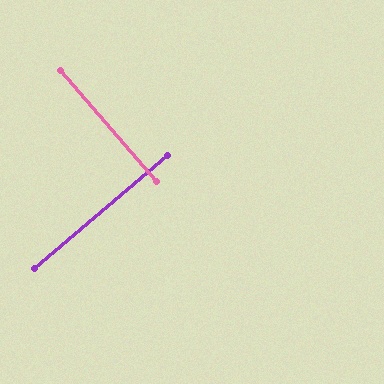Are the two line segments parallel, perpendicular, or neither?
Perpendicular — they meet at approximately 90°.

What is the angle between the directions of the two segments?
Approximately 90 degrees.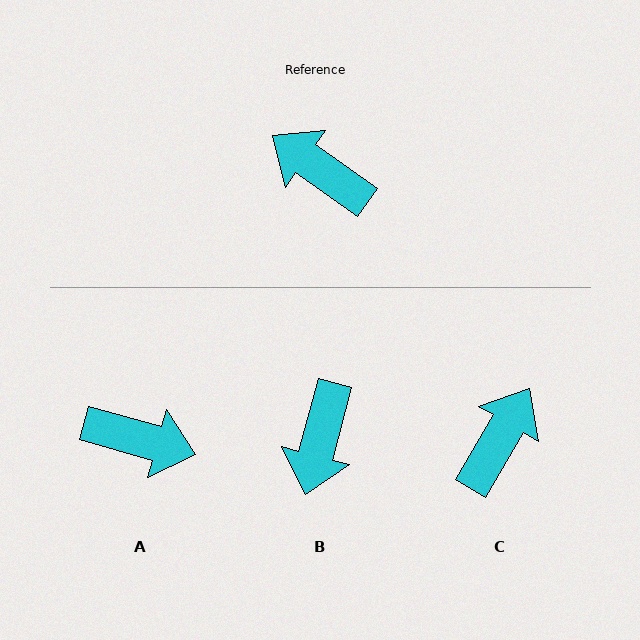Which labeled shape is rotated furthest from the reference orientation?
A, about 161 degrees away.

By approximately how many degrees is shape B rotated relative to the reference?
Approximately 110 degrees counter-clockwise.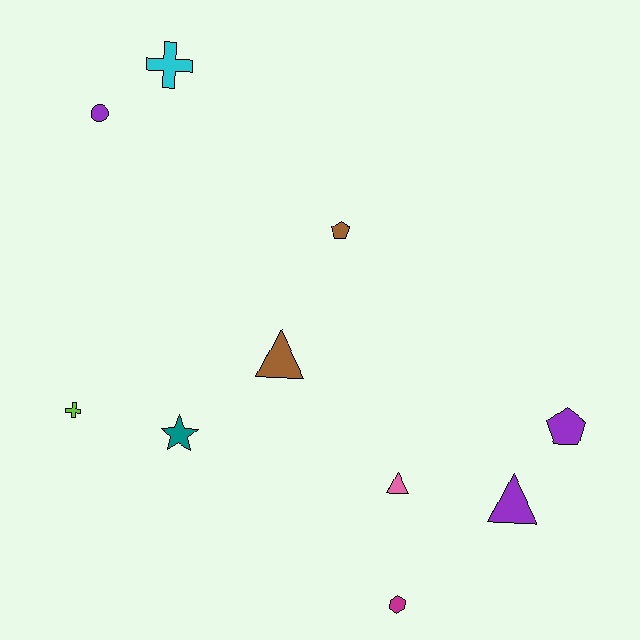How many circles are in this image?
There is 1 circle.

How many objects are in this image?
There are 10 objects.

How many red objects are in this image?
There are no red objects.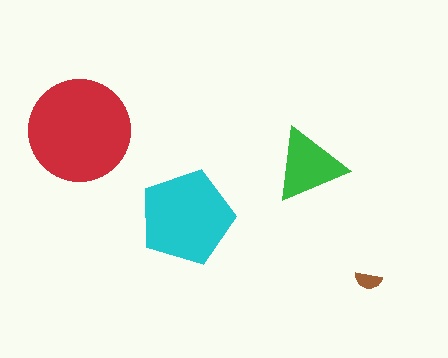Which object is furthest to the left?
The red circle is leftmost.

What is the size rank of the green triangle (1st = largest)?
3rd.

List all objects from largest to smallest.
The red circle, the cyan pentagon, the green triangle, the brown semicircle.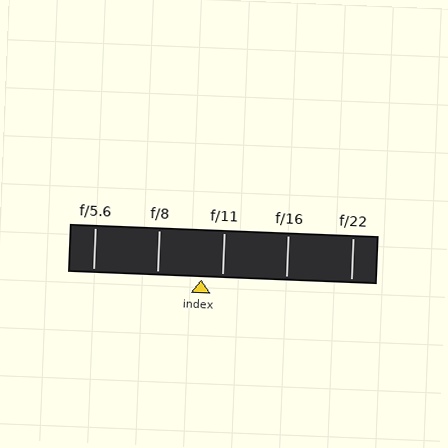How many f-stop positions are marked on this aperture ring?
There are 5 f-stop positions marked.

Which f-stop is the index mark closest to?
The index mark is closest to f/11.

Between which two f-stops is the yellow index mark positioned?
The index mark is between f/8 and f/11.